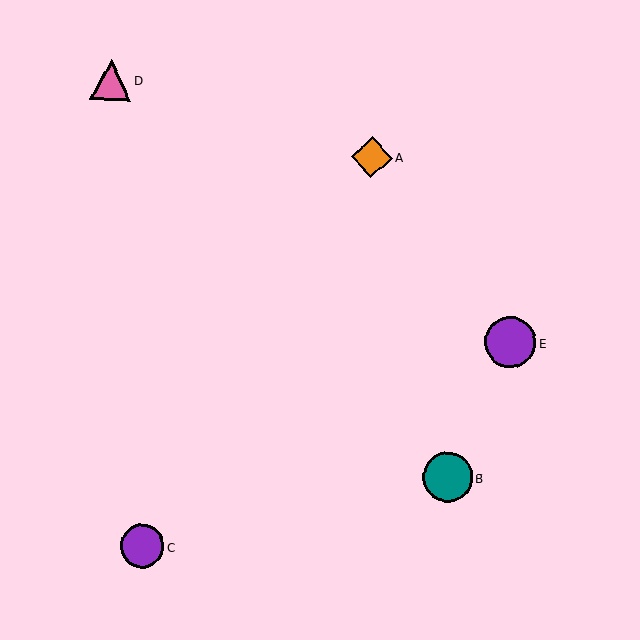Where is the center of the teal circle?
The center of the teal circle is at (448, 477).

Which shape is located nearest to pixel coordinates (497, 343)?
The purple circle (labeled E) at (511, 342) is nearest to that location.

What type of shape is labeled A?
Shape A is an orange diamond.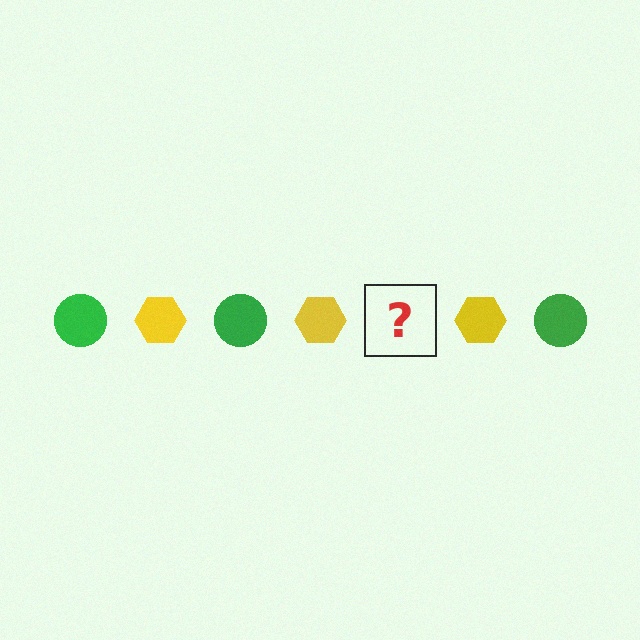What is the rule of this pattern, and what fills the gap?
The rule is that the pattern alternates between green circle and yellow hexagon. The gap should be filled with a green circle.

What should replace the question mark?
The question mark should be replaced with a green circle.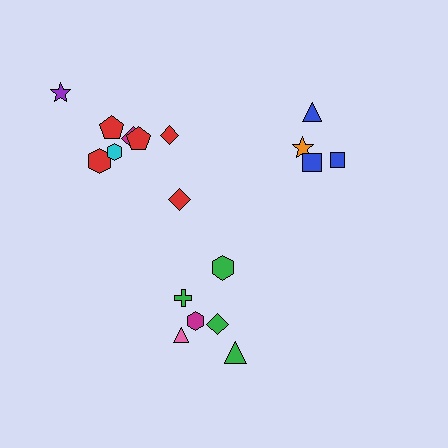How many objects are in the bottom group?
There are 6 objects.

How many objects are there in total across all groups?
There are 18 objects.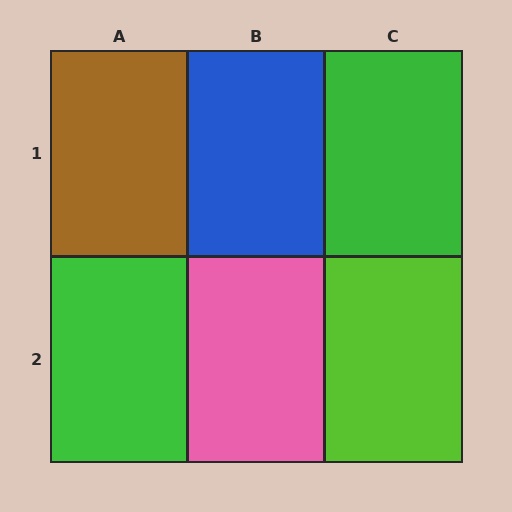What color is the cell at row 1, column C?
Green.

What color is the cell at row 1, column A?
Brown.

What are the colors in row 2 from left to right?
Green, pink, lime.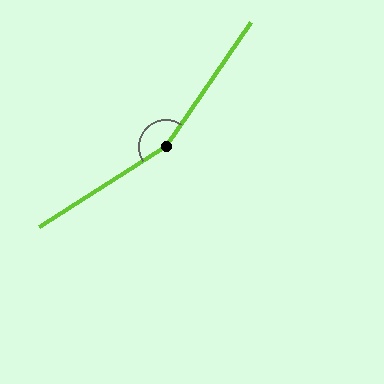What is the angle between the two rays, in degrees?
Approximately 157 degrees.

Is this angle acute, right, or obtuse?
It is obtuse.